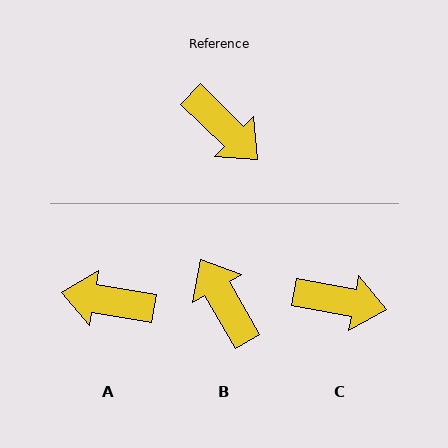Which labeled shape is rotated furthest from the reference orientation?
B, about 164 degrees away.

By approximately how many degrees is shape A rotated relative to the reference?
Approximately 146 degrees clockwise.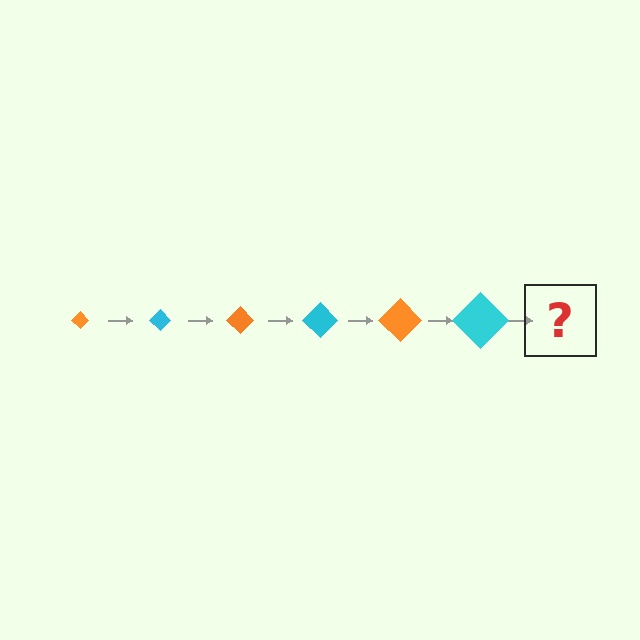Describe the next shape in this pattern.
It should be an orange diamond, larger than the previous one.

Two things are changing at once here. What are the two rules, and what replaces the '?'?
The two rules are that the diamond grows larger each step and the color cycles through orange and cyan. The '?' should be an orange diamond, larger than the previous one.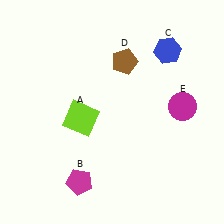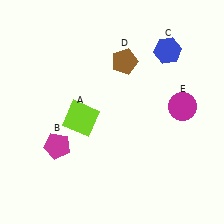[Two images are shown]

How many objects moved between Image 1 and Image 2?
1 object moved between the two images.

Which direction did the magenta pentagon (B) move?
The magenta pentagon (B) moved up.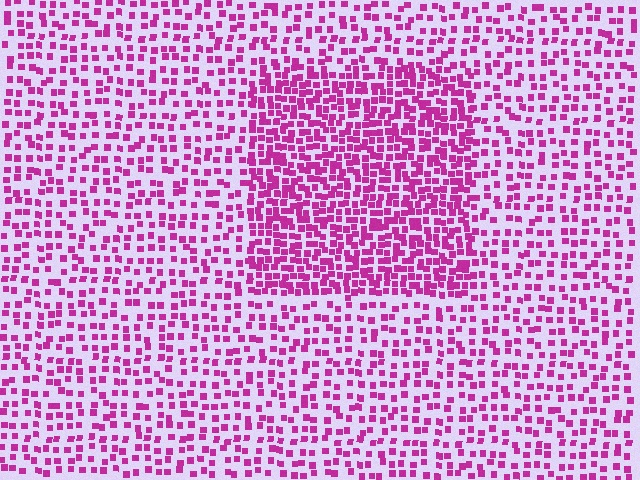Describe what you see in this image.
The image contains small magenta elements arranged at two different densities. A rectangle-shaped region is visible where the elements are more densely packed than the surrounding area.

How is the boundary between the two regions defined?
The boundary is defined by a change in element density (approximately 1.9x ratio). All elements are the same color, size, and shape.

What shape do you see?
I see a rectangle.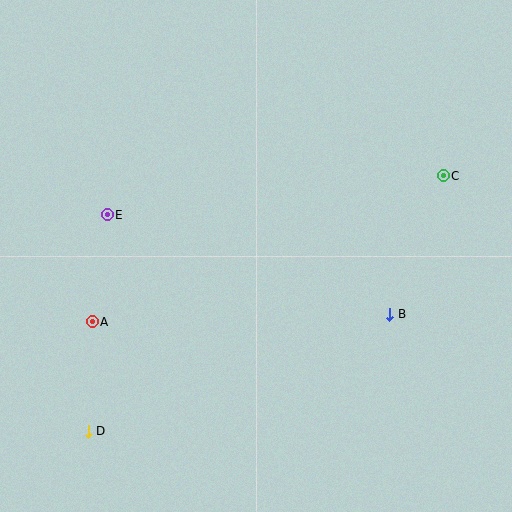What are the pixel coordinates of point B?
Point B is at (390, 314).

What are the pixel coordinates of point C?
Point C is at (443, 176).